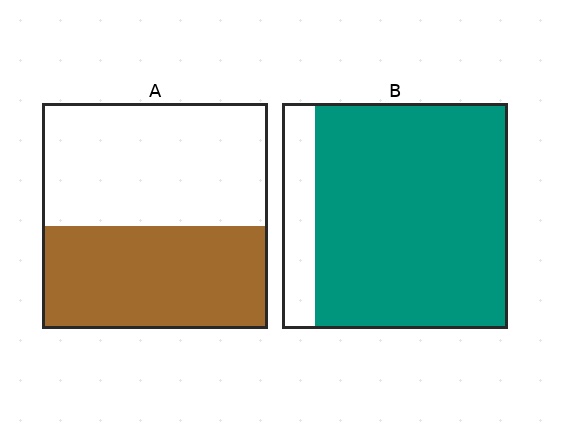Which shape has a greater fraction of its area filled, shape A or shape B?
Shape B.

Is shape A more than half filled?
No.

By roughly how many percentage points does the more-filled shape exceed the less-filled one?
By roughly 40 percentage points (B over A).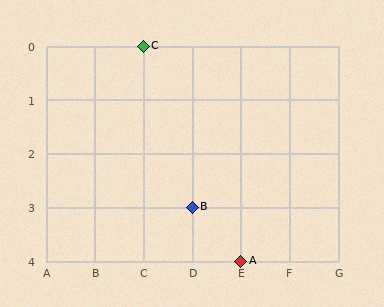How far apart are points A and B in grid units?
Points A and B are 1 column and 1 row apart (about 1.4 grid units diagonally).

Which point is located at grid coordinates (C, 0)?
Point C is at (C, 0).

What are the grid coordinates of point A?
Point A is at grid coordinates (E, 4).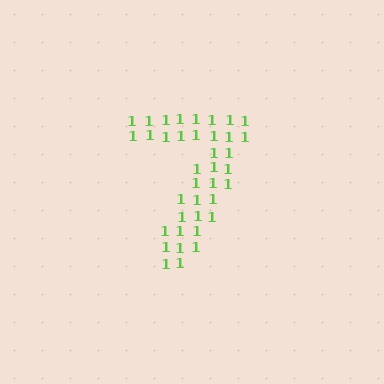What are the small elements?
The small elements are digit 1's.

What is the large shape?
The large shape is the digit 7.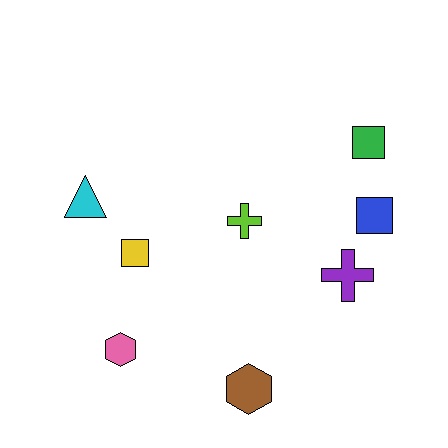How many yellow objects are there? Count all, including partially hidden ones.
There is 1 yellow object.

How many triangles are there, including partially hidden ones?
There is 1 triangle.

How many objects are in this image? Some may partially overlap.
There are 8 objects.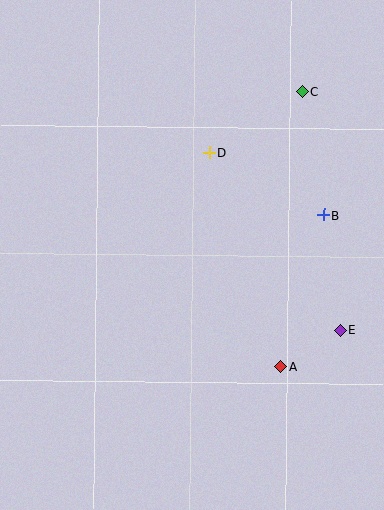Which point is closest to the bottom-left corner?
Point A is closest to the bottom-left corner.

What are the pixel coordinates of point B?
Point B is at (324, 215).